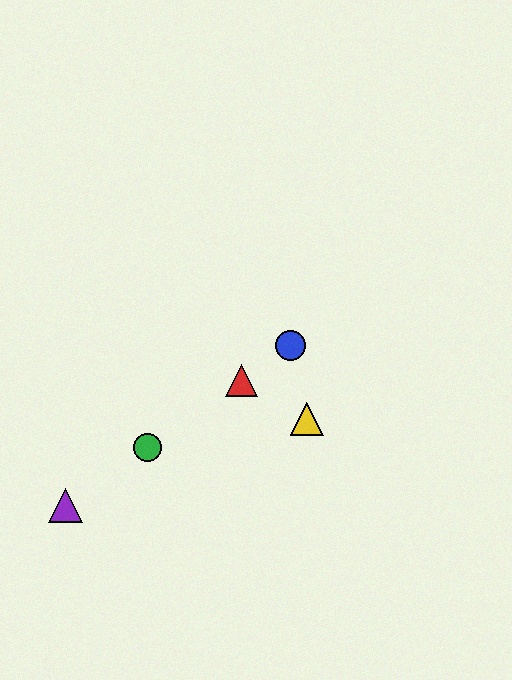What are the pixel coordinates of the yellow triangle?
The yellow triangle is at (307, 419).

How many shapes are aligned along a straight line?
4 shapes (the red triangle, the blue circle, the green circle, the purple triangle) are aligned along a straight line.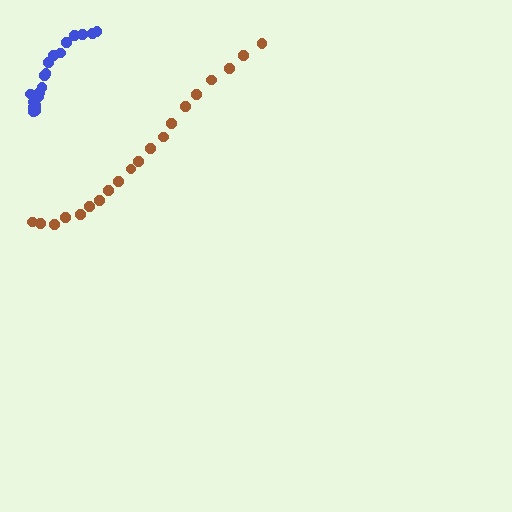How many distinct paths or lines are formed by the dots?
There are 2 distinct paths.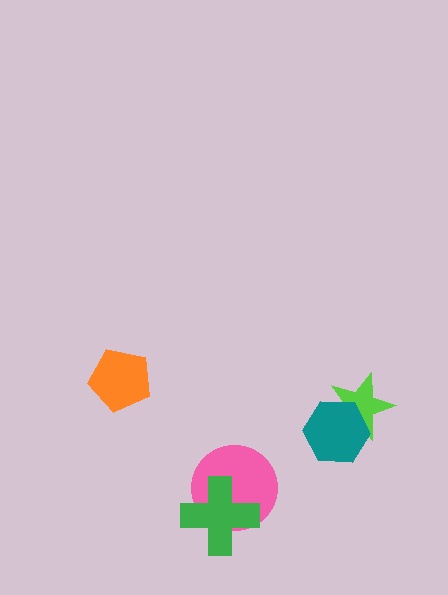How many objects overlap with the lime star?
1 object overlaps with the lime star.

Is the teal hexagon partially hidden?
No, no other shape covers it.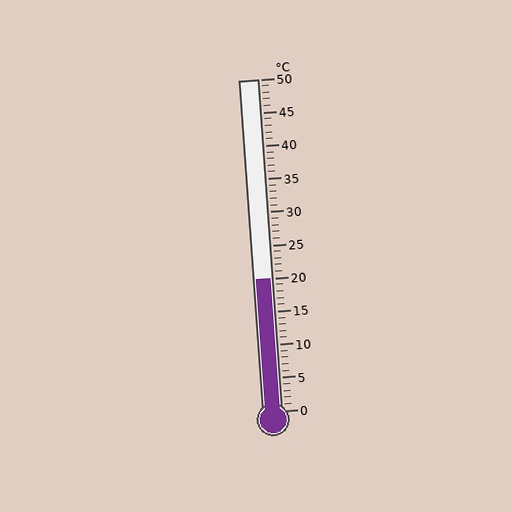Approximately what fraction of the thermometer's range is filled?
The thermometer is filled to approximately 40% of its range.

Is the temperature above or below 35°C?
The temperature is below 35°C.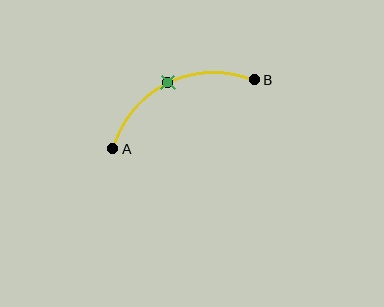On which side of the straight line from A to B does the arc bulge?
The arc bulges above the straight line connecting A and B.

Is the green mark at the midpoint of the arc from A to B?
Yes. The green mark lies on the arc at equal arc-length from both A and B — it is the arc midpoint.